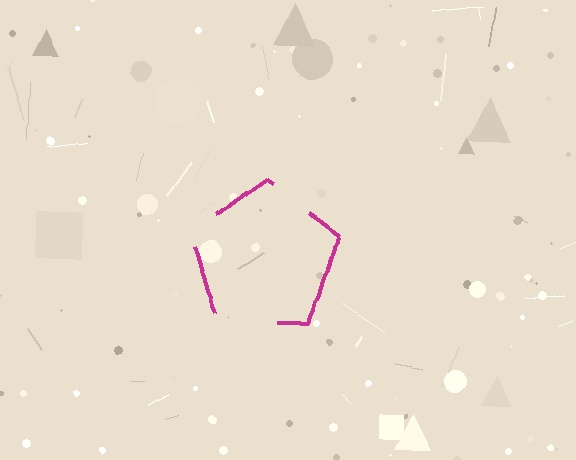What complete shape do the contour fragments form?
The contour fragments form a pentagon.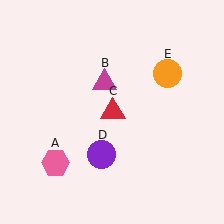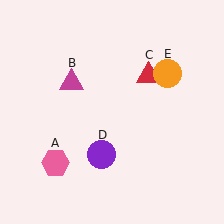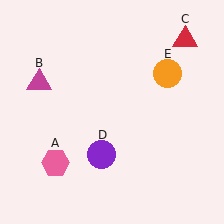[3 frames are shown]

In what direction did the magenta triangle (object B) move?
The magenta triangle (object B) moved left.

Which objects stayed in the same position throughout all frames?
Pink hexagon (object A) and purple circle (object D) and orange circle (object E) remained stationary.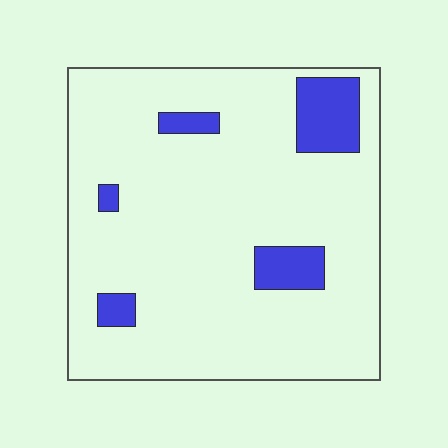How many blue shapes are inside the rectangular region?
5.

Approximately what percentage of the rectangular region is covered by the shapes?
Approximately 10%.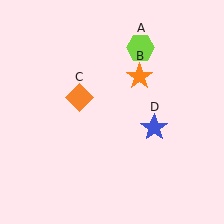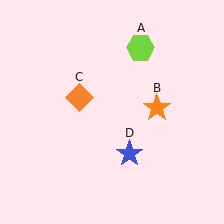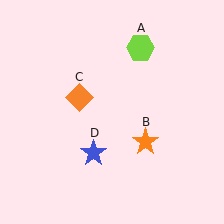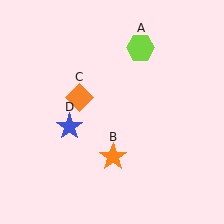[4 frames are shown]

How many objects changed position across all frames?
2 objects changed position: orange star (object B), blue star (object D).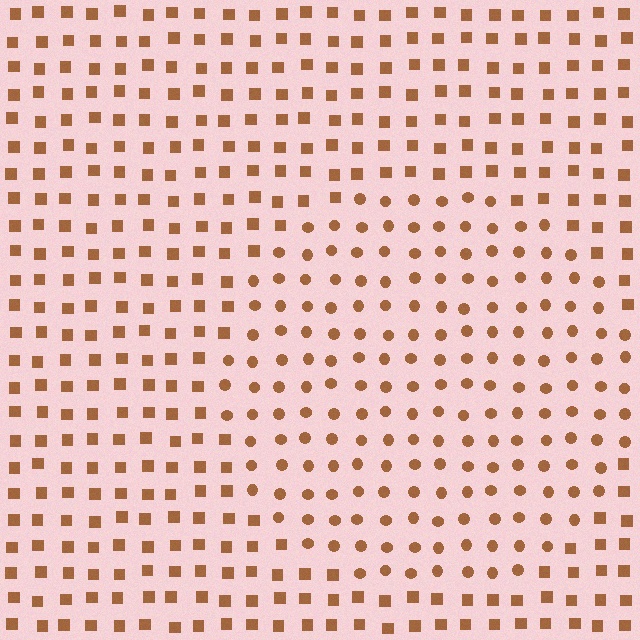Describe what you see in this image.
The image is filled with small brown elements arranged in a uniform grid. A circle-shaped region contains circles, while the surrounding area contains squares. The boundary is defined purely by the change in element shape.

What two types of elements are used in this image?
The image uses circles inside the circle region and squares outside it.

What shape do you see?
I see a circle.